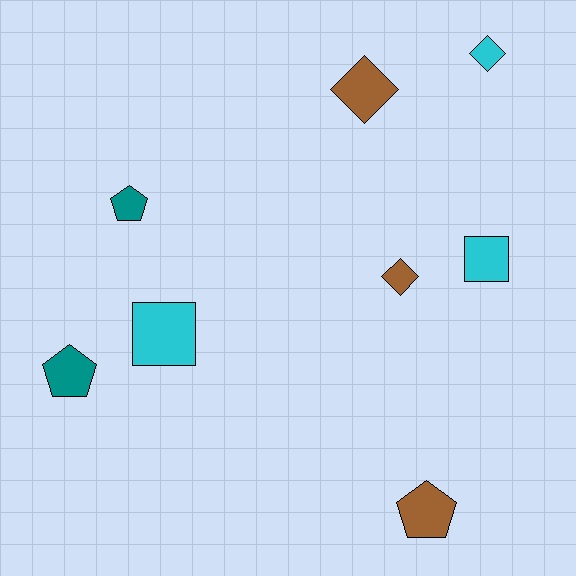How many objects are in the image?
There are 8 objects.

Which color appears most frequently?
Brown, with 3 objects.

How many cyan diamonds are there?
There is 1 cyan diamond.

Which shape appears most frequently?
Pentagon, with 3 objects.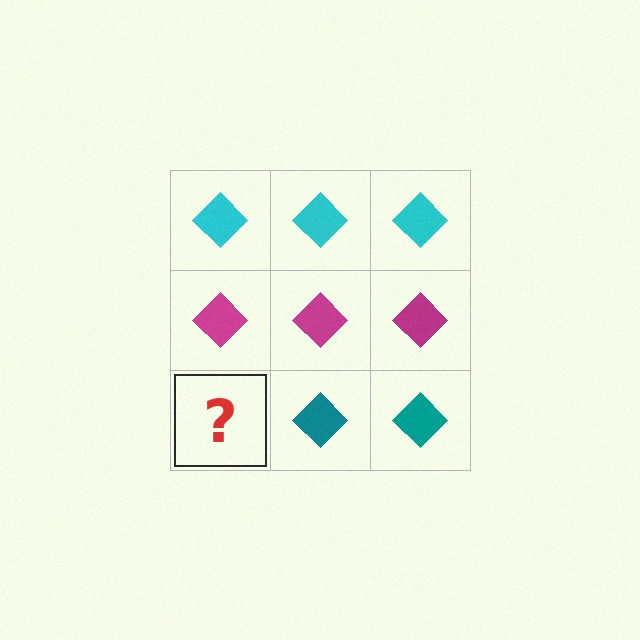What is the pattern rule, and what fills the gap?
The rule is that each row has a consistent color. The gap should be filled with a teal diamond.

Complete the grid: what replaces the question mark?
The question mark should be replaced with a teal diamond.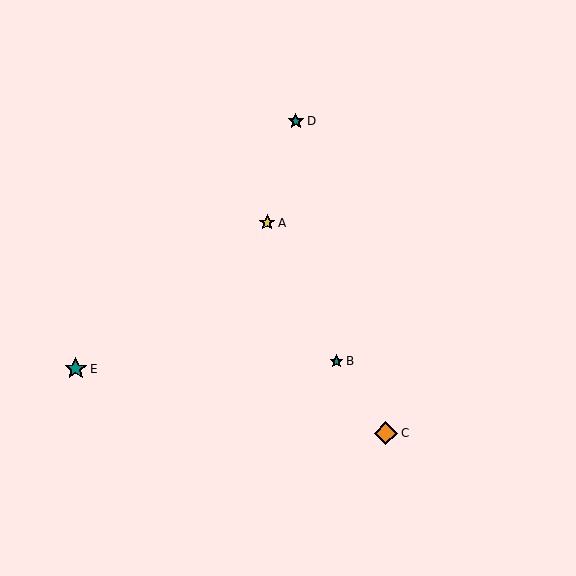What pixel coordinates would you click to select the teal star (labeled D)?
Click at (296, 121) to select the teal star D.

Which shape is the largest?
The orange diamond (labeled C) is the largest.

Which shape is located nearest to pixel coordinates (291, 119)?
The teal star (labeled D) at (296, 121) is nearest to that location.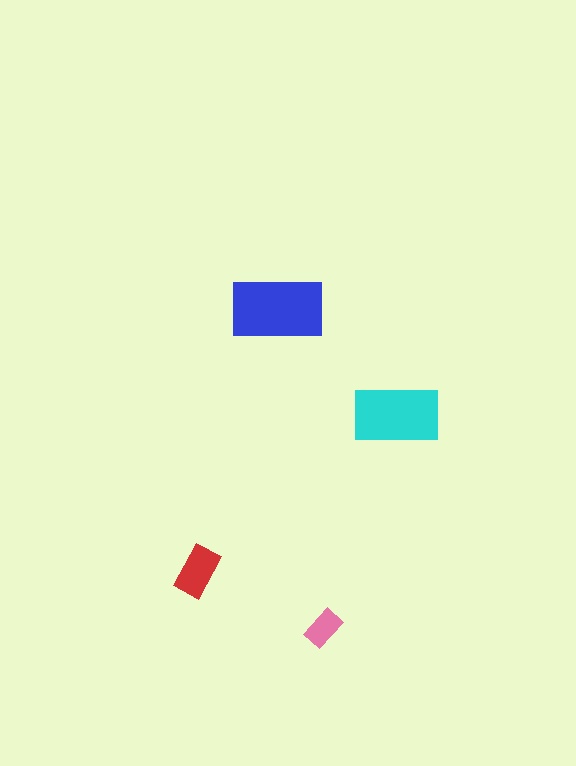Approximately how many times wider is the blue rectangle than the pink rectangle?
About 2.5 times wider.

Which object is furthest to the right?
The cyan rectangle is rightmost.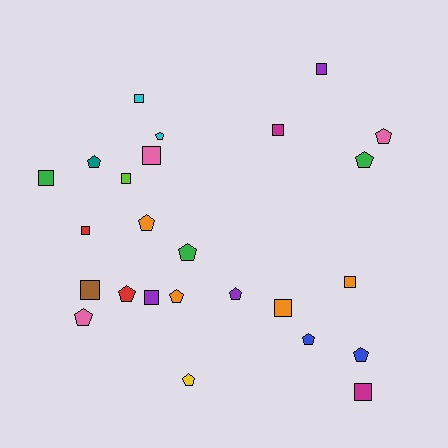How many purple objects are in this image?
There are 3 purple objects.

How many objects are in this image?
There are 25 objects.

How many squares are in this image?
There are 12 squares.